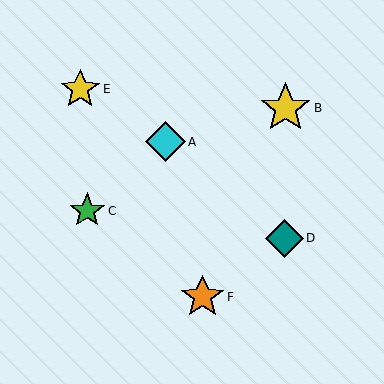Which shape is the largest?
The yellow star (labeled B) is the largest.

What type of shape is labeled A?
Shape A is a cyan diamond.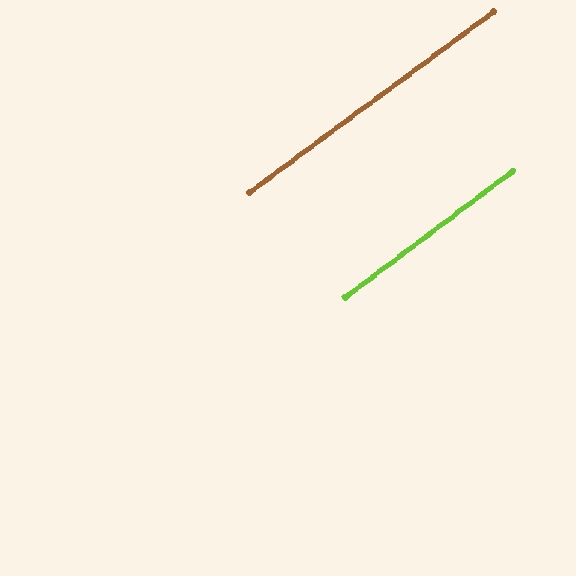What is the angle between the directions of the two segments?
Approximately 1 degree.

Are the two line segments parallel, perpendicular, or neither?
Parallel — their directions differ by only 0.6°.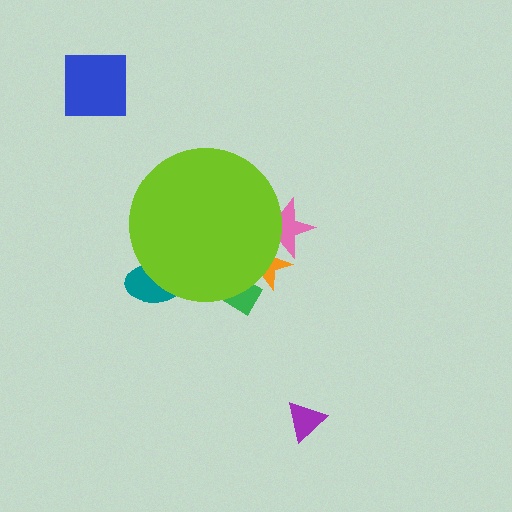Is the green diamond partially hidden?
Yes, the green diamond is partially hidden behind the lime circle.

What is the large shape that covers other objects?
A lime circle.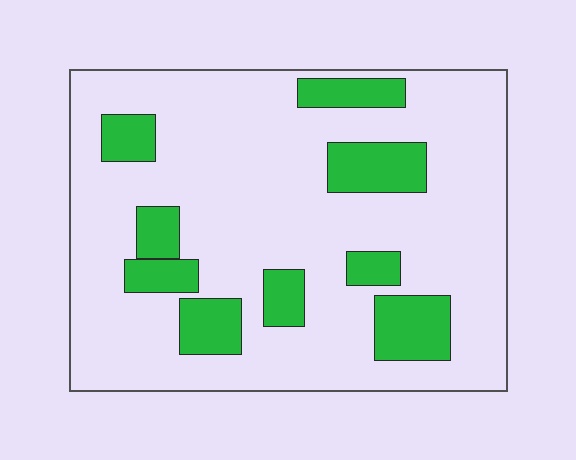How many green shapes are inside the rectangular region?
9.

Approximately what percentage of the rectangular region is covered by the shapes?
Approximately 20%.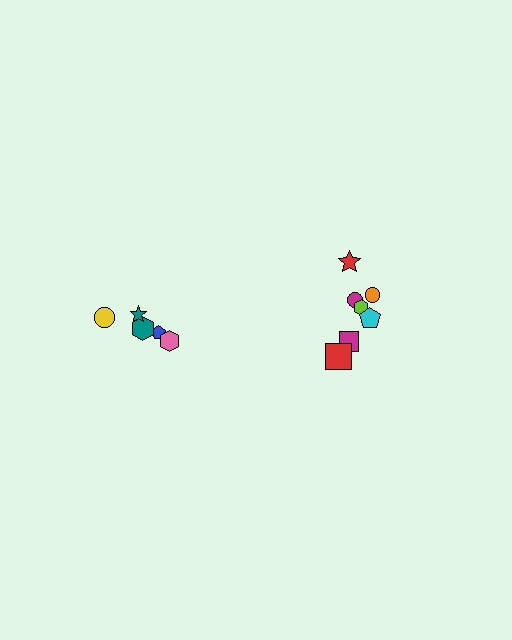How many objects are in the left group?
There are 5 objects.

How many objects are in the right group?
There are 7 objects.